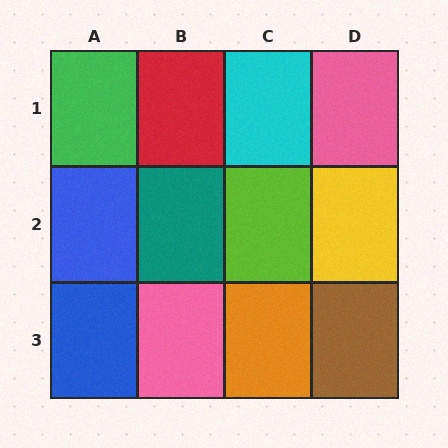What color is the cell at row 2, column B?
Teal.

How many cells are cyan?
1 cell is cyan.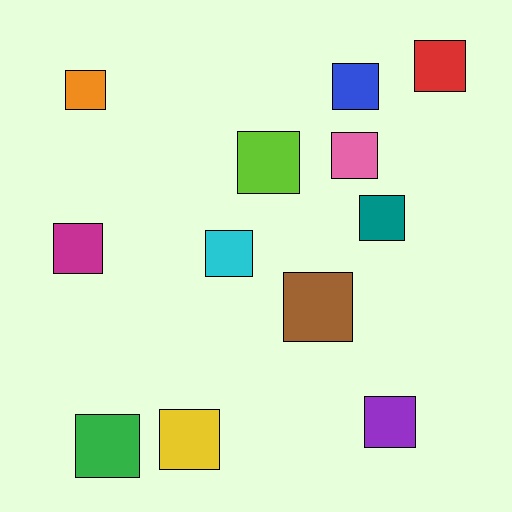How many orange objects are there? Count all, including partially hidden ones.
There is 1 orange object.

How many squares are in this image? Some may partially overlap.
There are 12 squares.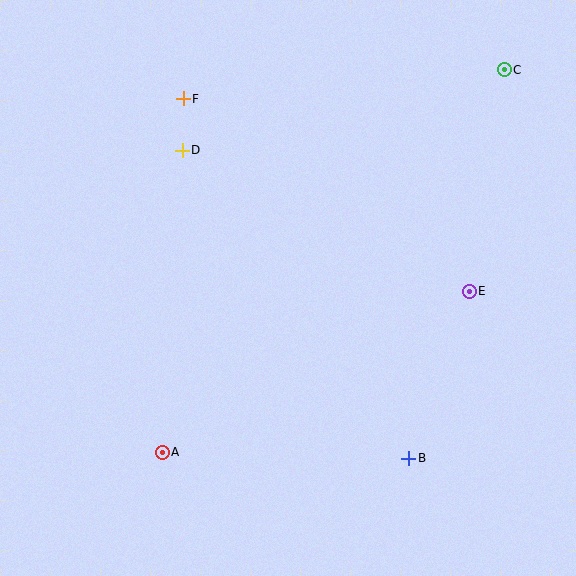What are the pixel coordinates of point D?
Point D is at (182, 150).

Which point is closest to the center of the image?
Point D at (182, 150) is closest to the center.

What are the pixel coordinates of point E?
Point E is at (469, 291).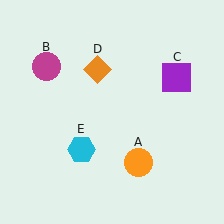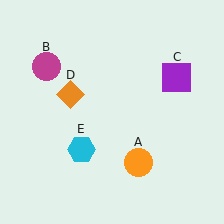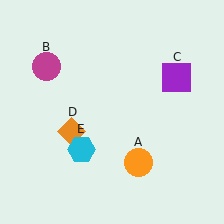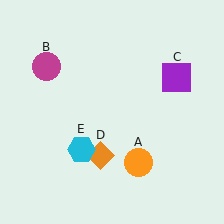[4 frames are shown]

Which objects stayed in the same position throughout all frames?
Orange circle (object A) and magenta circle (object B) and purple square (object C) and cyan hexagon (object E) remained stationary.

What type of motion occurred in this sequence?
The orange diamond (object D) rotated counterclockwise around the center of the scene.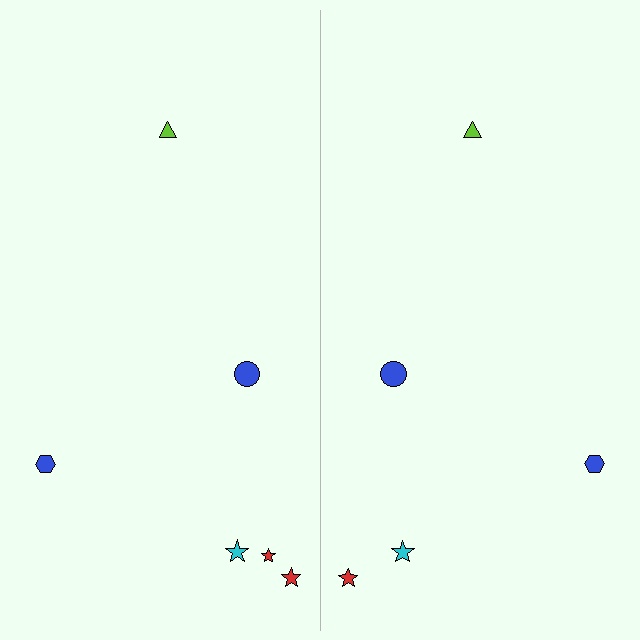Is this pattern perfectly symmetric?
No, the pattern is not perfectly symmetric. A red star is missing from the right side.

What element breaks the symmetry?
A red star is missing from the right side.